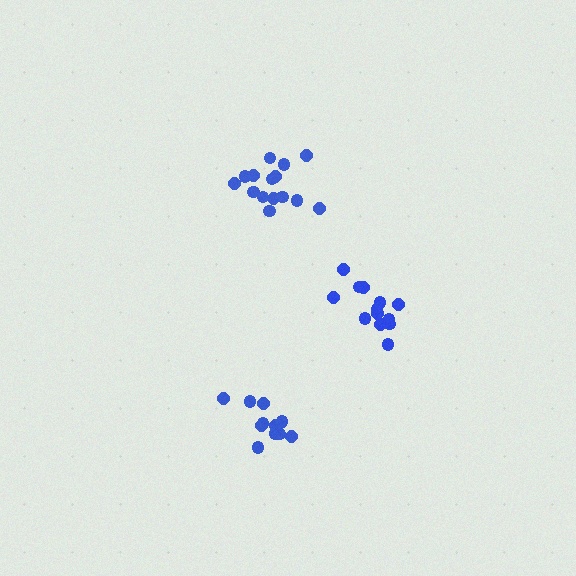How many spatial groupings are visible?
There are 3 spatial groupings.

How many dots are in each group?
Group 1: 13 dots, Group 2: 15 dots, Group 3: 12 dots (40 total).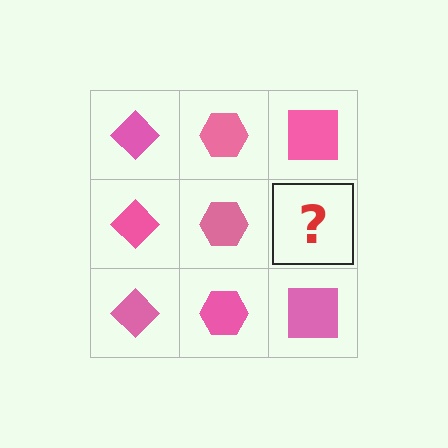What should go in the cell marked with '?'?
The missing cell should contain a pink square.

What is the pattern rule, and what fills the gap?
The rule is that each column has a consistent shape. The gap should be filled with a pink square.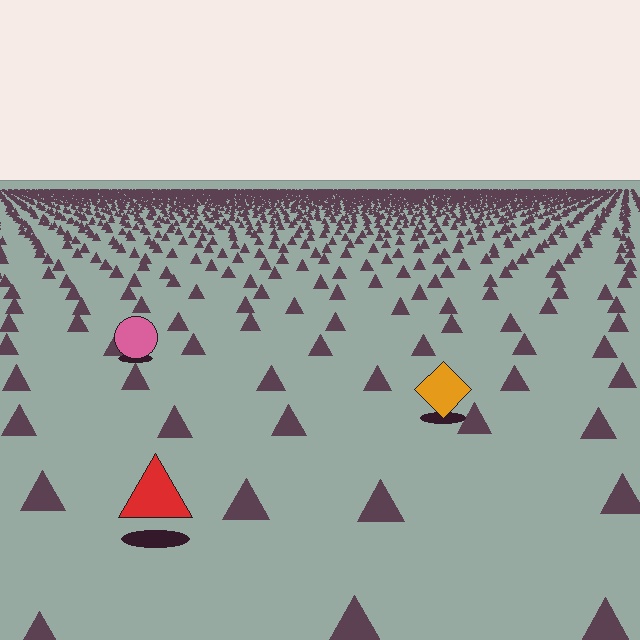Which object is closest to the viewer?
The red triangle is closest. The texture marks near it are larger and more spread out.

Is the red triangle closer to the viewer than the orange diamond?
Yes. The red triangle is closer — you can tell from the texture gradient: the ground texture is coarser near it.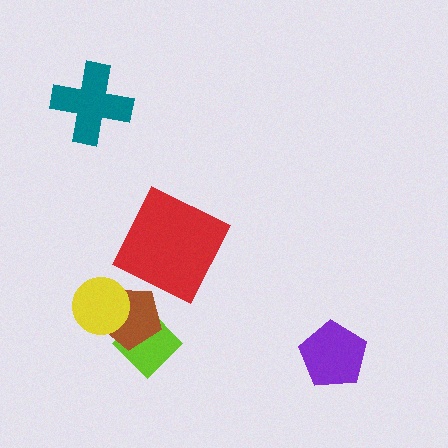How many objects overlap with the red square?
0 objects overlap with the red square.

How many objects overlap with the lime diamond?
1 object overlaps with the lime diamond.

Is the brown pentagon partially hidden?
Yes, it is partially covered by another shape.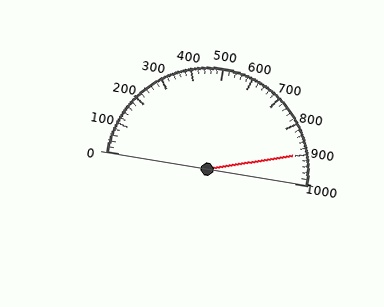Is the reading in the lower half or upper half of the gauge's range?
The reading is in the upper half of the range (0 to 1000).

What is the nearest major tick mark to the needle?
The nearest major tick mark is 900.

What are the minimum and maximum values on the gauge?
The gauge ranges from 0 to 1000.